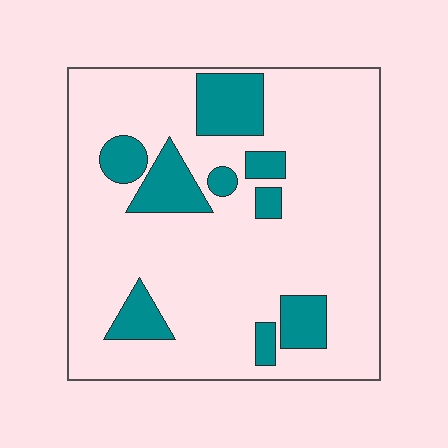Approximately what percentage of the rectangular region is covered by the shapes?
Approximately 20%.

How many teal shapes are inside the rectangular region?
9.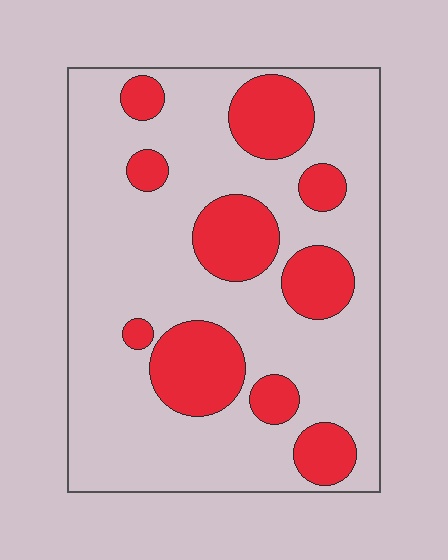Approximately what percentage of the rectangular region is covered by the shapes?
Approximately 25%.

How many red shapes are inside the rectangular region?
10.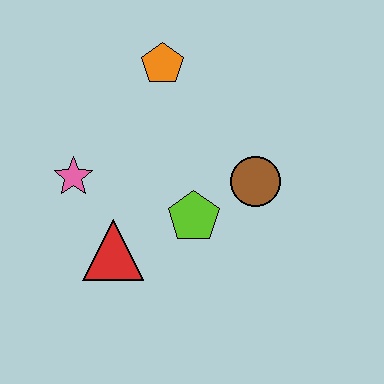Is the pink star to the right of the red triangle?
No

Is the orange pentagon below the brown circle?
No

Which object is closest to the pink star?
The red triangle is closest to the pink star.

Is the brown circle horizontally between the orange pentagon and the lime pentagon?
No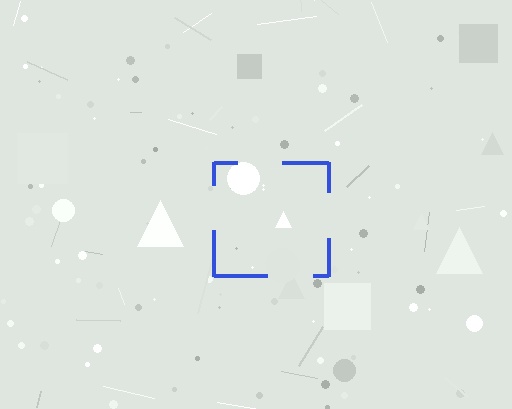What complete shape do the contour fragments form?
The contour fragments form a square.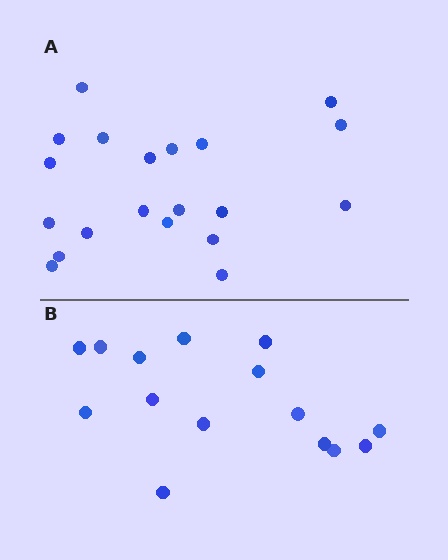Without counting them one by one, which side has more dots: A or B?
Region A (the top region) has more dots.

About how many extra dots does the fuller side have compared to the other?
Region A has about 5 more dots than region B.